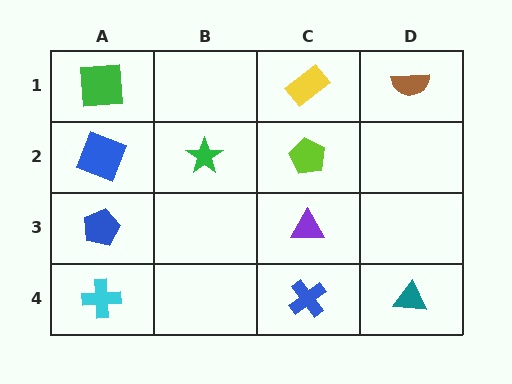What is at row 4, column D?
A teal triangle.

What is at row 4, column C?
A blue cross.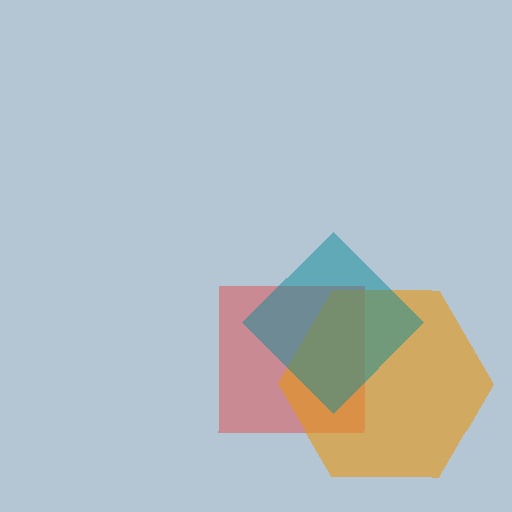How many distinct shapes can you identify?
There are 3 distinct shapes: a red square, an orange hexagon, a teal diamond.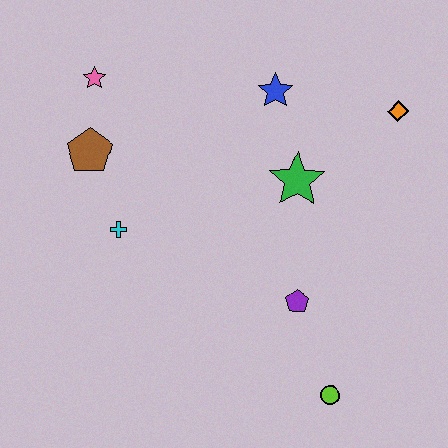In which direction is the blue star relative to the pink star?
The blue star is to the right of the pink star.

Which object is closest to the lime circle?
The purple pentagon is closest to the lime circle.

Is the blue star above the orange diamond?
Yes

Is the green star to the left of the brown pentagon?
No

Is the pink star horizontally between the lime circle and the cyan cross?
No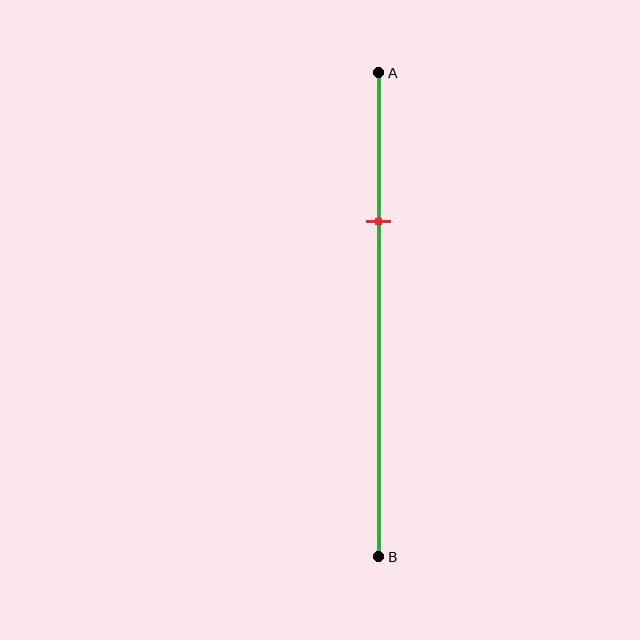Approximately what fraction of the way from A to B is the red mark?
The red mark is approximately 30% of the way from A to B.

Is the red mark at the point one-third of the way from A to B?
Yes, the mark is approximately at the one-third point.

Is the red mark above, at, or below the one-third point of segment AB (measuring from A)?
The red mark is approximately at the one-third point of segment AB.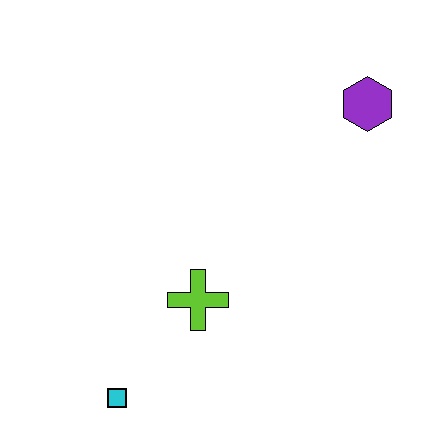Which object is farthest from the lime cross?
The purple hexagon is farthest from the lime cross.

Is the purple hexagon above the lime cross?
Yes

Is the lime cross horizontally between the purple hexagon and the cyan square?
Yes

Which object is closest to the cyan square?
The lime cross is closest to the cyan square.